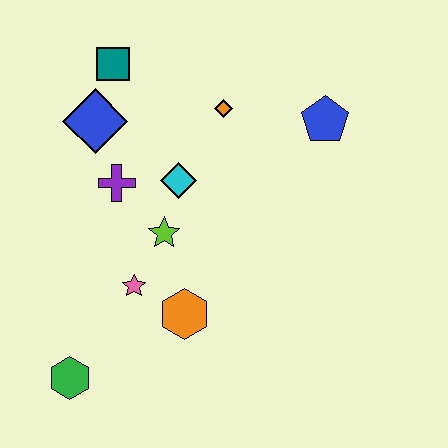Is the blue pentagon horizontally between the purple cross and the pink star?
No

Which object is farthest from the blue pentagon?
The green hexagon is farthest from the blue pentagon.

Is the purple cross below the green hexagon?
No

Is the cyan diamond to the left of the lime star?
No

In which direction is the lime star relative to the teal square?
The lime star is below the teal square.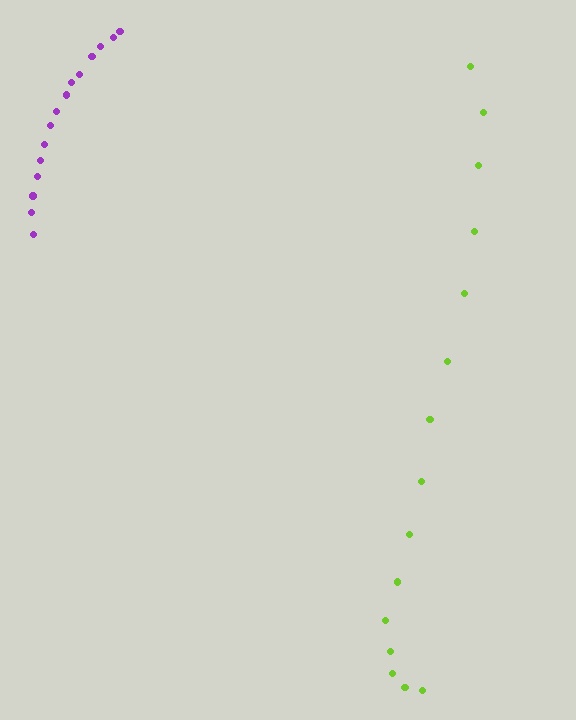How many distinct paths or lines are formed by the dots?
There are 2 distinct paths.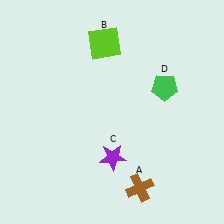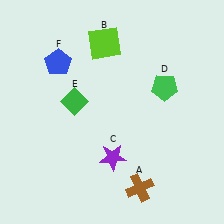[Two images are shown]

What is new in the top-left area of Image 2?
A green diamond (E) was added in the top-left area of Image 2.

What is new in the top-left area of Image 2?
A blue pentagon (F) was added in the top-left area of Image 2.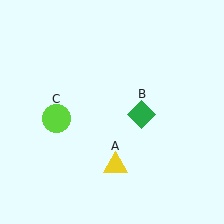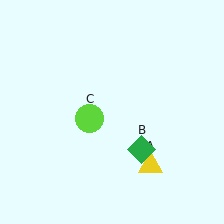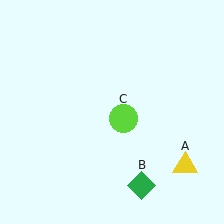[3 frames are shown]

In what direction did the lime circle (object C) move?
The lime circle (object C) moved right.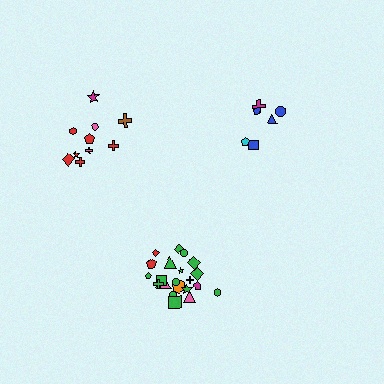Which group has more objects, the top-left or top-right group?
The top-left group.